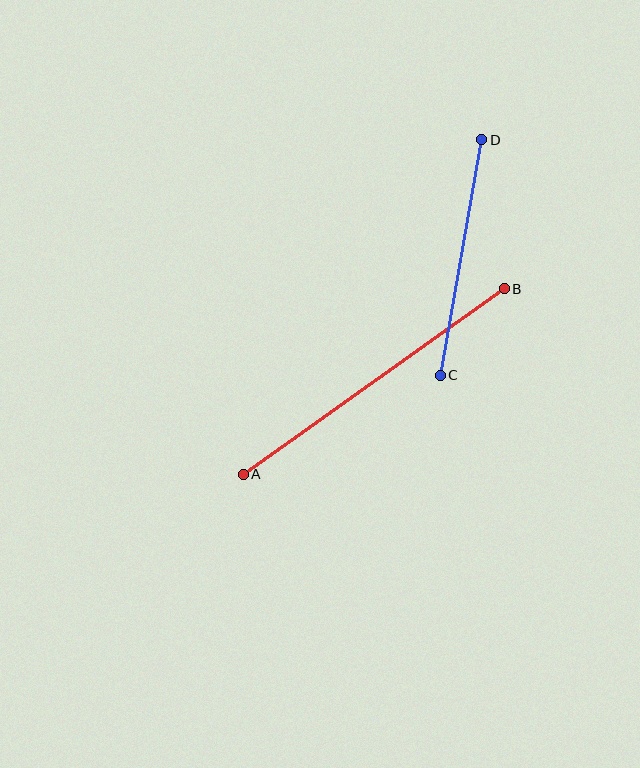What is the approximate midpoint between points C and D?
The midpoint is at approximately (461, 258) pixels.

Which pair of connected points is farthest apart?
Points A and B are farthest apart.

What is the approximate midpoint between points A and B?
The midpoint is at approximately (374, 382) pixels.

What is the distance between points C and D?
The distance is approximately 239 pixels.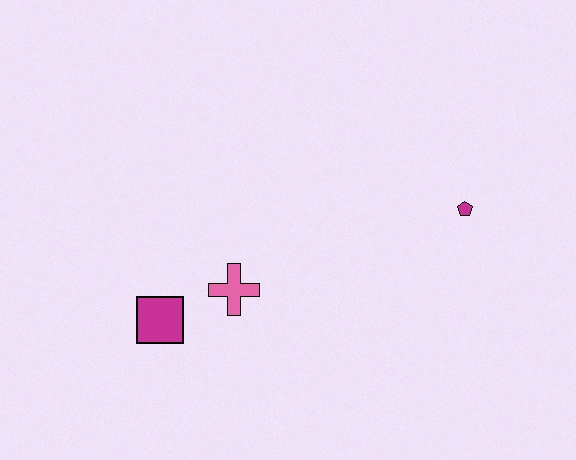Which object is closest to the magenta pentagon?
The pink cross is closest to the magenta pentagon.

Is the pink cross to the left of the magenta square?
No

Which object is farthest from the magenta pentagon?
The magenta square is farthest from the magenta pentagon.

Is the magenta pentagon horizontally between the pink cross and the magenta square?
No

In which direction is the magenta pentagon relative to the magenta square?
The magenta pentagon is to the right of the magenta square.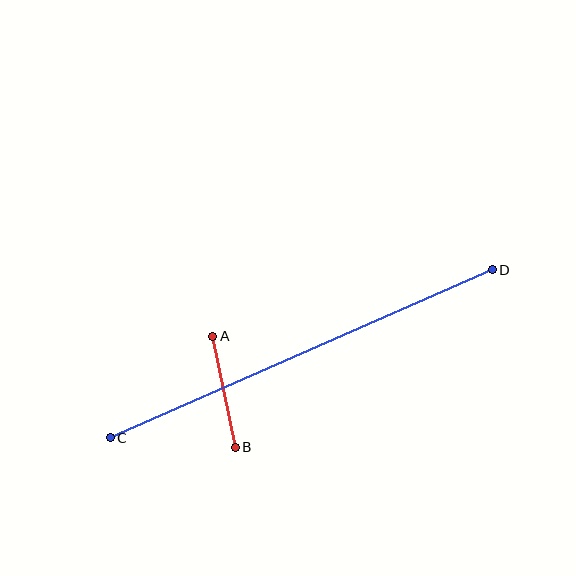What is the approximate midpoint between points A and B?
The midpoint is at approximately (224, 392) pixels.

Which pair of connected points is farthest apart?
Points C and D are farthest apart.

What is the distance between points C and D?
The distance is approximately 417 pixels.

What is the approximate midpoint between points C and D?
The midpoint is at approximately (301, 354) pixels.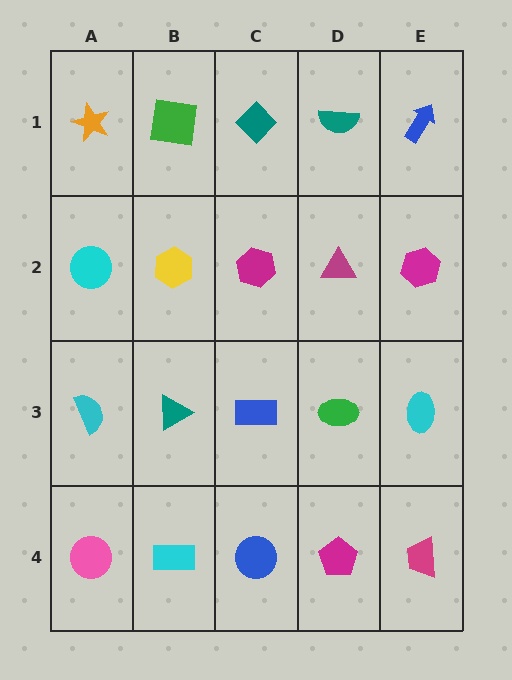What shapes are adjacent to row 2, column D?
A teal semicircle (row 1, column D), a green ellipse (row 3, column D), a magenta hexagon (row 2, column C), a magenta hexagon (row 2, column E).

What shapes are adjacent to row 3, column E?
A magenta hexagon (row 2, column E), a magenta trapezoid (row 4, column E), a green ellipse (row 3, column D).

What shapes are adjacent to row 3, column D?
A magenta triangle (row 2, column D), a magenta pentagon (row 4, column D), a blue rectangle (row 3, column C), a cyan ellipse (row 3, column E).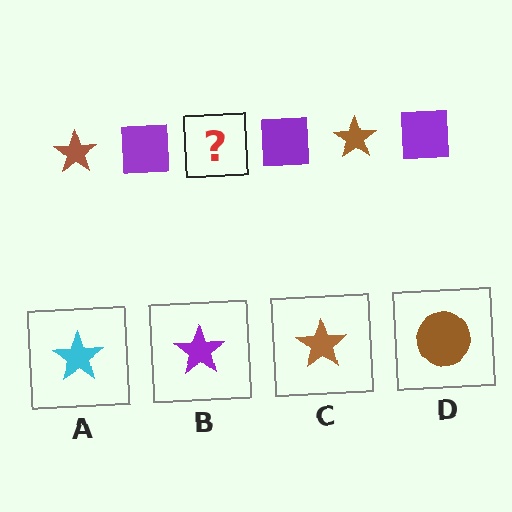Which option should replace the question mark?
Option C.